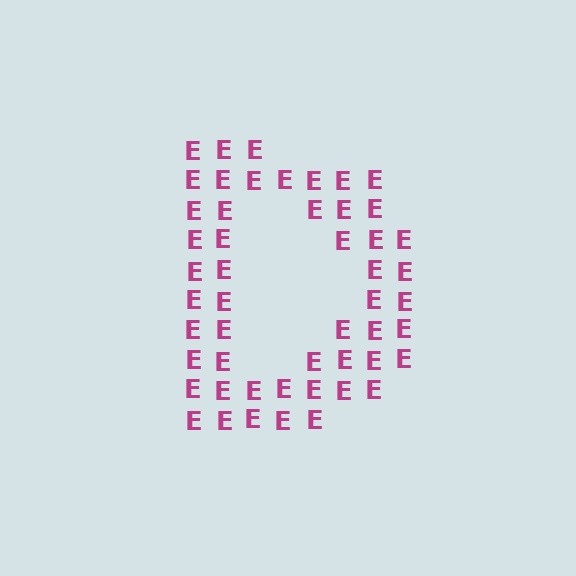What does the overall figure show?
The overall figure shows the letter D.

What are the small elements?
The small elements are letter E's.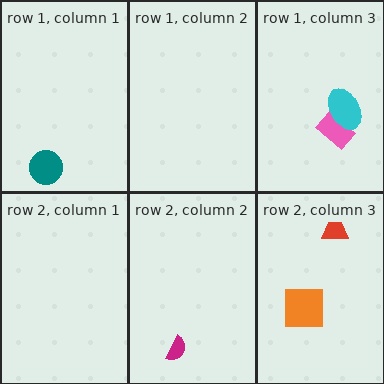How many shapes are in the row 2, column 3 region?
2.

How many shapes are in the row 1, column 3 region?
2.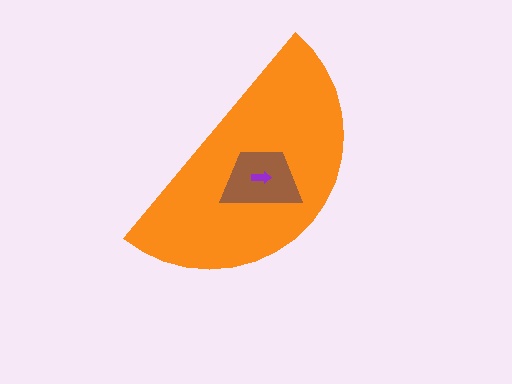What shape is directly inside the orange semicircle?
The brown trapezoid.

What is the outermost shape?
The orange semicircle.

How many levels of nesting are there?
3.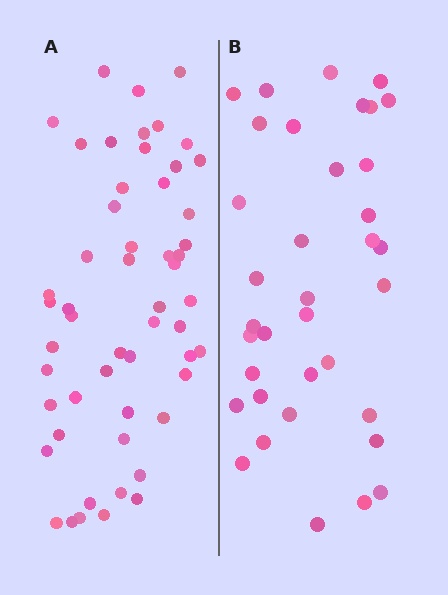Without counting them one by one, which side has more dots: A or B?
Region A (the left region) has more dots.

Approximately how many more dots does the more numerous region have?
Region A has approximately 20 more dots than region B.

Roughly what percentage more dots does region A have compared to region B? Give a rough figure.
About 50% more.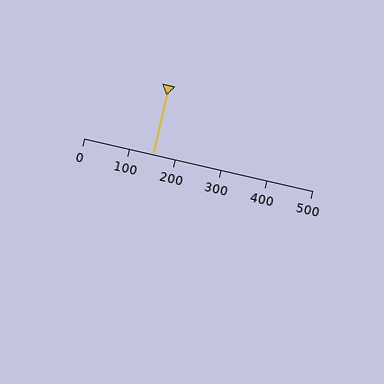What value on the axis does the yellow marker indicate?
The marker indicates approximately 150.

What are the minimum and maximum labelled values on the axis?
The axis runs from 0 to 500.